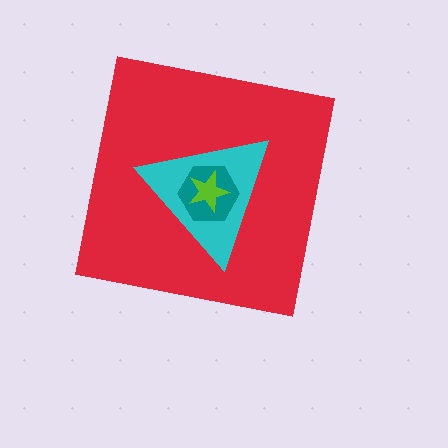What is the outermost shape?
The red square.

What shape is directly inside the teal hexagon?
The lime star.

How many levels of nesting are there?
4.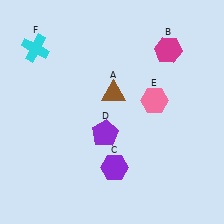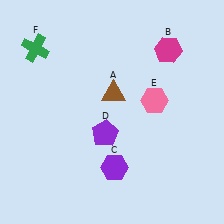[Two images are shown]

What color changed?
The cross (F) changed from cyan in Image 1 to green in Image 2.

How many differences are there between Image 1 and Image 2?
There is 1 difference between the two images.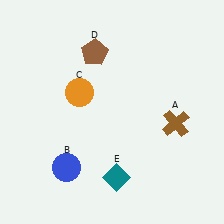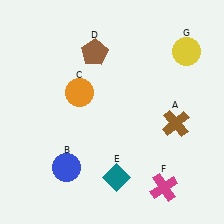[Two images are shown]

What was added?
A magenta cross (F), a yellow circle (G) were added in Image 2.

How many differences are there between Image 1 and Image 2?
There are 2 differences between the two images.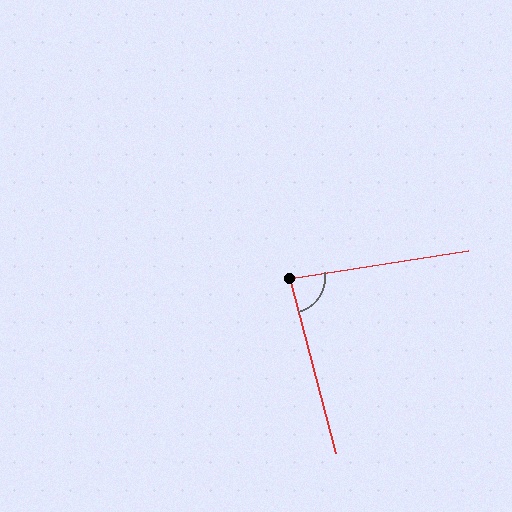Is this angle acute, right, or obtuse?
It is acute.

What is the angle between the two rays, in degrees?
Approximately 84 degrees.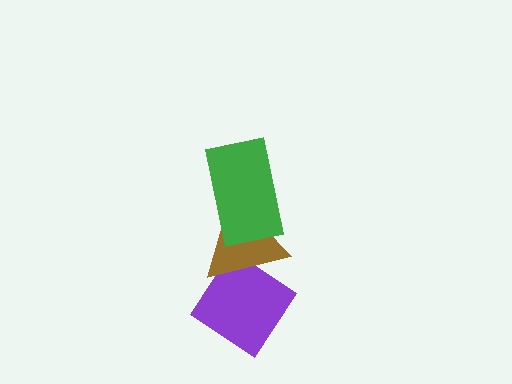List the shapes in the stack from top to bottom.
From top to bottom: the green rectangle, the brown triangle, the purple diamond.